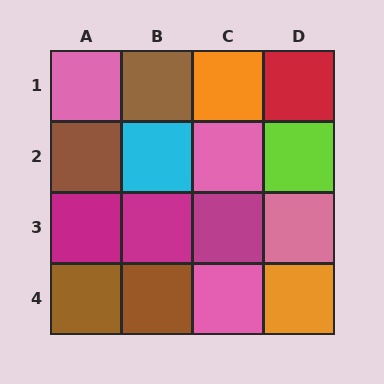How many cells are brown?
4 cells are brown.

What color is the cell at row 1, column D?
Red.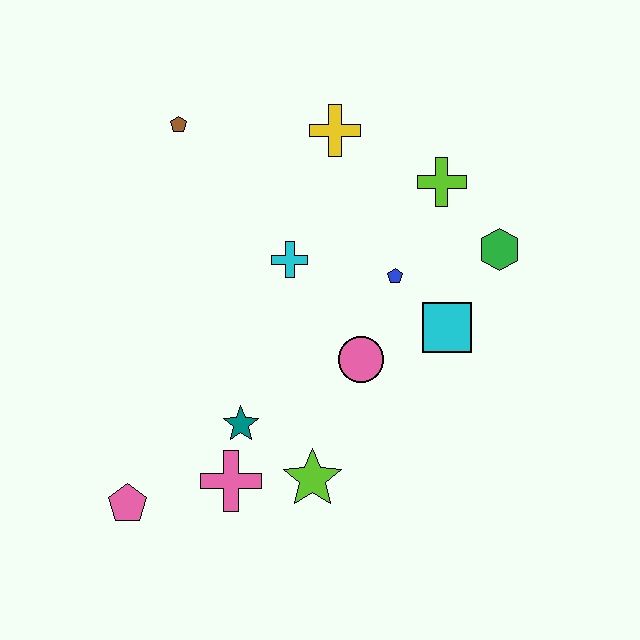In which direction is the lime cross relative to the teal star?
The lime cross is above the teal star.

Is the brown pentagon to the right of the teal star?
No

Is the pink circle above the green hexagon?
No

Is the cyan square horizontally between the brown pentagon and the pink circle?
No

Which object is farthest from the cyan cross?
The pink pentagon is farthest from the cyan cross.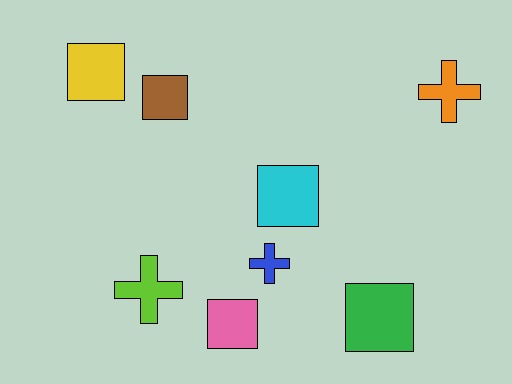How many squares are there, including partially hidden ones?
There are 5 squares.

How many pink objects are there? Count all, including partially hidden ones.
There is 1 pink object.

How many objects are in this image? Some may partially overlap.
There are 8 objects.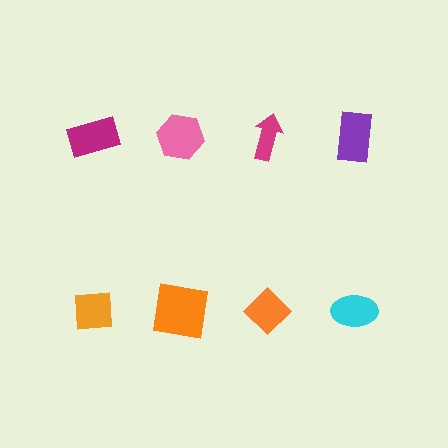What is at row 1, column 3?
A magenta arrow.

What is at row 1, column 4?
A purple rectangle.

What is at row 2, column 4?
A cyan ellipse.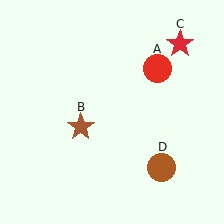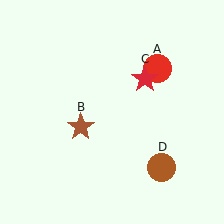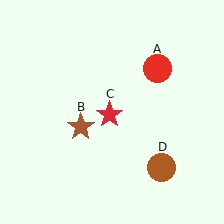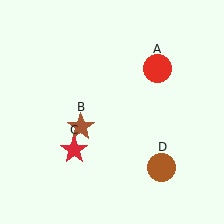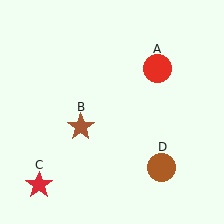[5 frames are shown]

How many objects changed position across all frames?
1 object changed position: red star (object C).